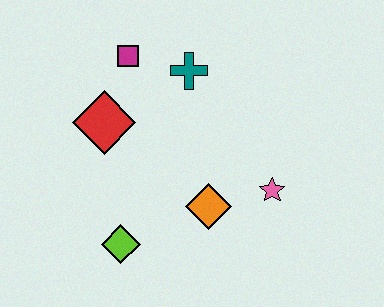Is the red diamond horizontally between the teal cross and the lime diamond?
No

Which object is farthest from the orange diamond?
The magenta square is farthest from the orange diamond.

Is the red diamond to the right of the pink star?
No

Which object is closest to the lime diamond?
The orange diamond is closest to the lime diamond.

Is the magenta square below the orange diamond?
No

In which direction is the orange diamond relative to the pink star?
The orange diamond is to the left of the pink star.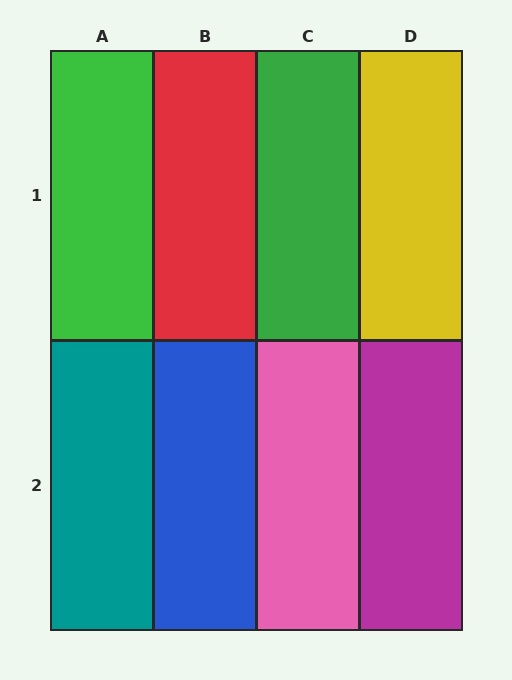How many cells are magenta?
1 cell is magenta.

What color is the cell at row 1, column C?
Green.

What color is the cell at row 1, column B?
Red.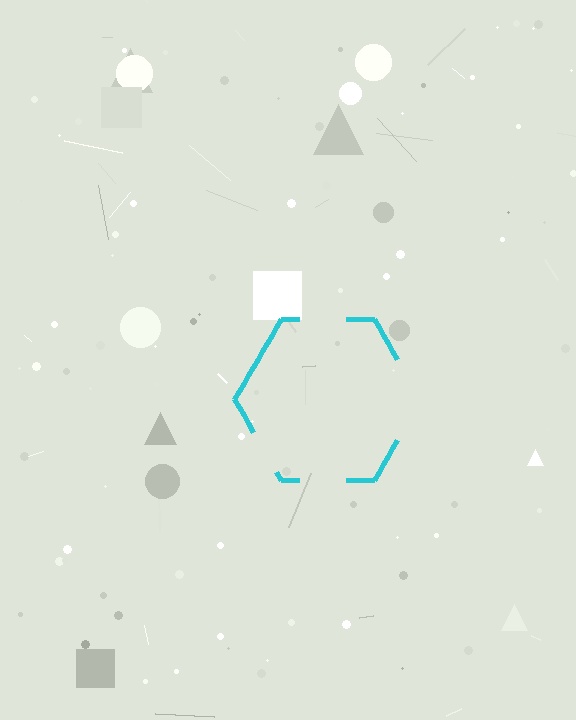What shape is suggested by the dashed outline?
The dashed outline suggests a hexagon.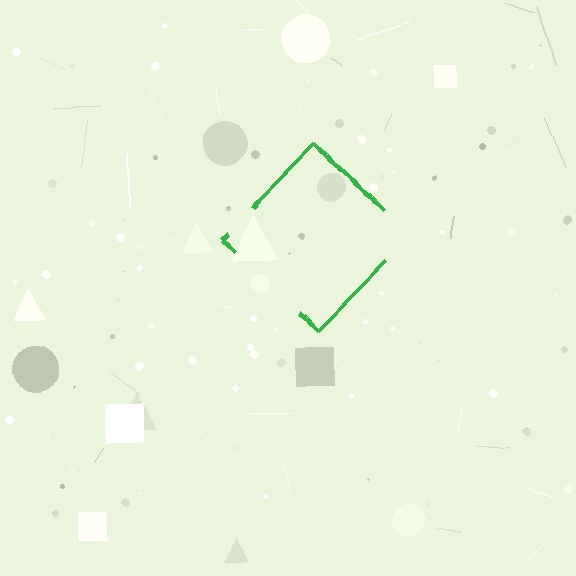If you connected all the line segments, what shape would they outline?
They would outline a diamond.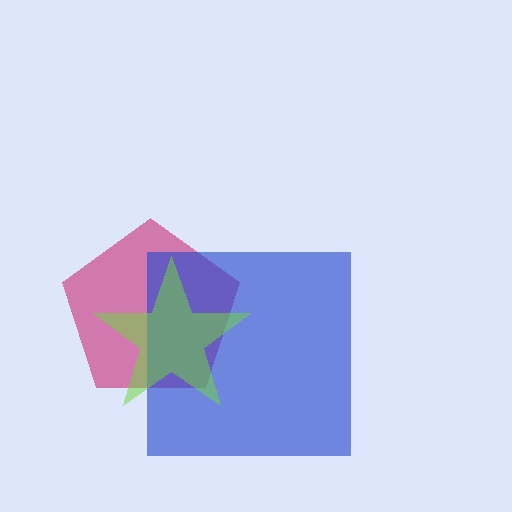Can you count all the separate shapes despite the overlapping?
Yes, there are 3 separate shapes.